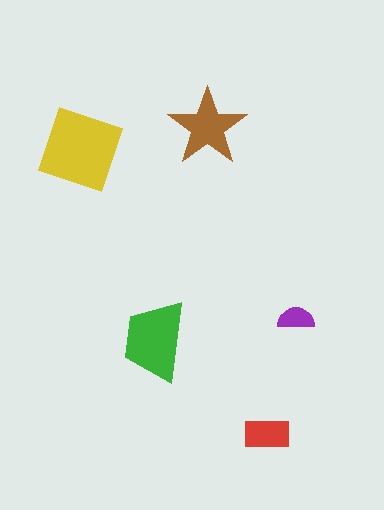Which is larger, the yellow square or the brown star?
The yellow square.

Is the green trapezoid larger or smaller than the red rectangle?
Larger.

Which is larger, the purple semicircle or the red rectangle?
The red rectangle.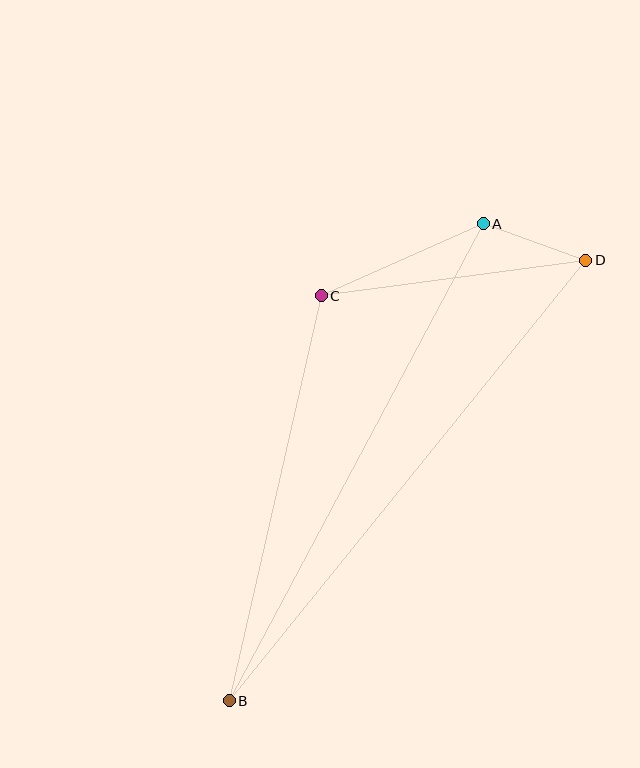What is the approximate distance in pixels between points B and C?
The distance between B and C is approximately 415 pixels.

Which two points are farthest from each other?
Points B and D are farthest from each other.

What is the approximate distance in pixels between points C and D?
The distance between C and D is approximately 267 pixels.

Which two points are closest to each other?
Points A and D are closest to each other.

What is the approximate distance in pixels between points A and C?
The distance between A and C is approximately 177 pixels.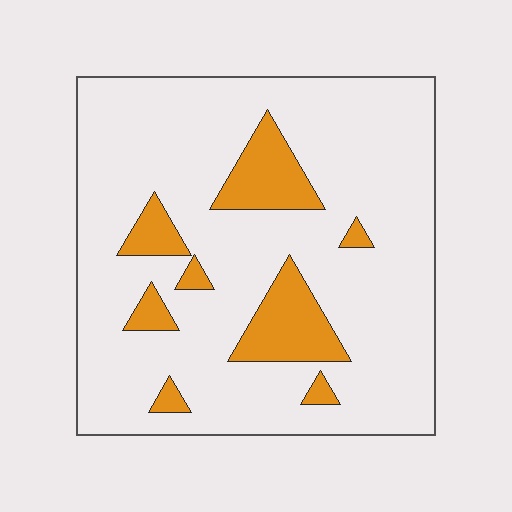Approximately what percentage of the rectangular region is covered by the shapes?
Approximately 15%.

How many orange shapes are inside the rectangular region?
8.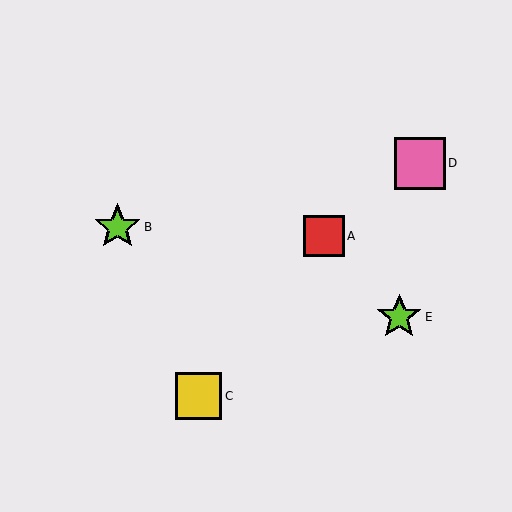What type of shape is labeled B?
Shape B is a lime star.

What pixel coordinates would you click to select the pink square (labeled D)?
Click at (420, 163) to select the pink square D.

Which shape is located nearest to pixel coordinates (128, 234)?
The lime star (labeled B) at (117, 227) is nearest to that location.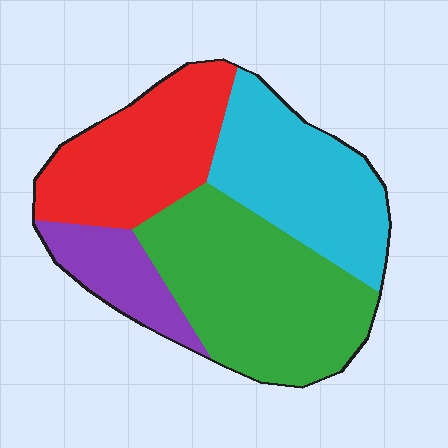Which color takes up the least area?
Purple, at roughly 10%.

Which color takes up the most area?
Green, at roughly 35%.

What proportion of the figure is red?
Red covers about 25% of the figure.